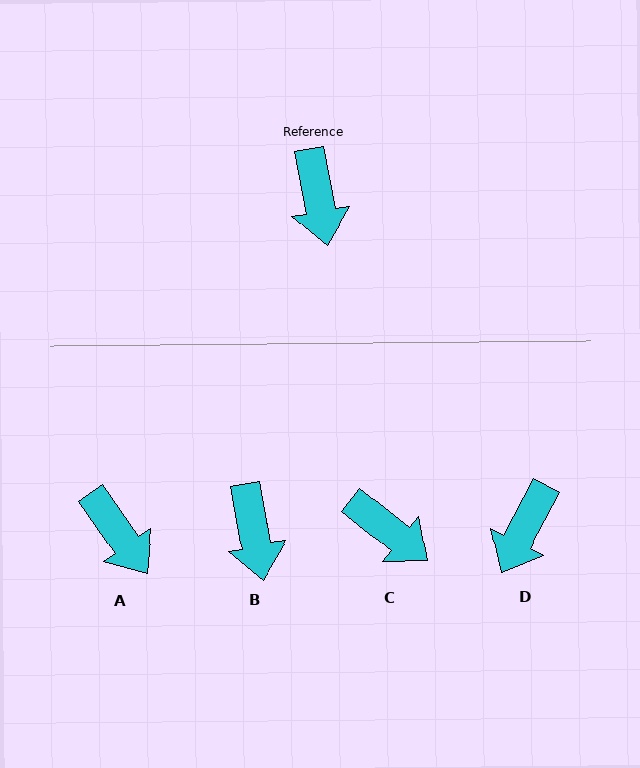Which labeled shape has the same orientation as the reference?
B.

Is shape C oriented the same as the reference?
No, it is off by about 40 degrees.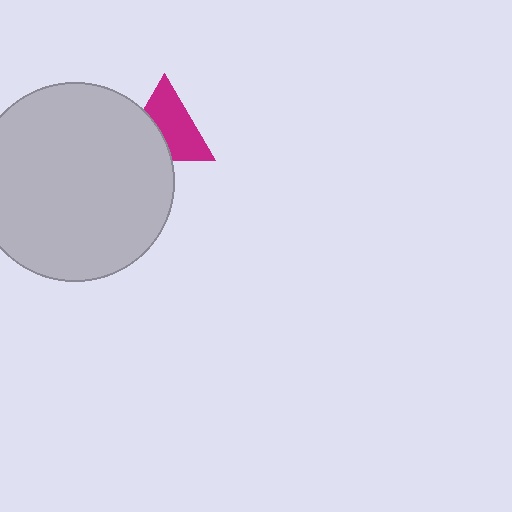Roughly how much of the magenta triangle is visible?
About half of it is visible (roughly 62%).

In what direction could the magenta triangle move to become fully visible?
The magenta triangle could move right. That would shift it out from behind the light gray circle entirely.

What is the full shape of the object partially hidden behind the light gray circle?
The partially hidden object is a magenta triangle.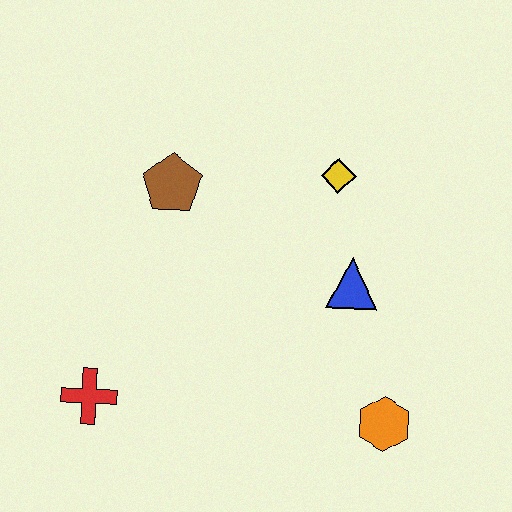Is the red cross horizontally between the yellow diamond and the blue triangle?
No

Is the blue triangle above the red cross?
Yes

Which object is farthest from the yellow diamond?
The red cross is farthest from the yellow diamond.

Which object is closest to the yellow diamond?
The blue triangle is closest to the yellow diamond.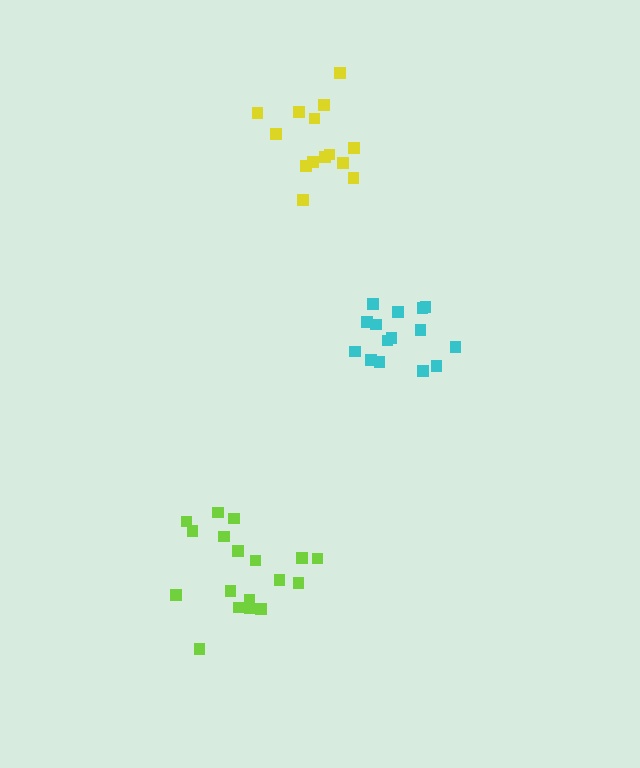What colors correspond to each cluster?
The clusters are colored: cyan, yellow, lime.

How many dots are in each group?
Group 1: 15 dots, Group 2: 14 dots, Group 3: 18 dots (47 total).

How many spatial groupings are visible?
There are 3 spatial groupings.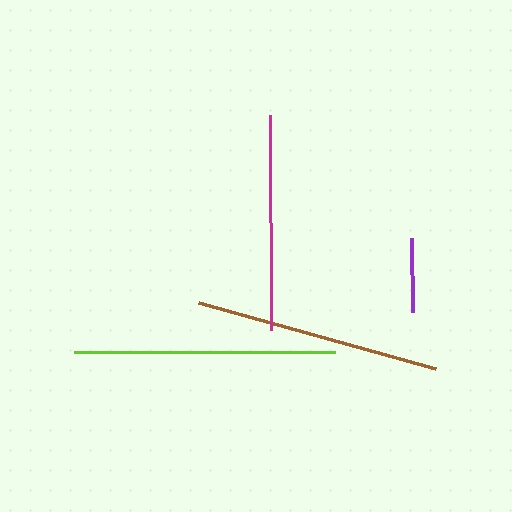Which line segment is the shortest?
The purple line is the shortest at approximately 74 pixels.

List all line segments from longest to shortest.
From longest to shortest: lime, brown, magenta, purple.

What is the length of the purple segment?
The purple segment is approximately 74 pixels long.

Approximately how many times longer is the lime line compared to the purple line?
The lime line is approximately 3.5 times the length of the purple line.